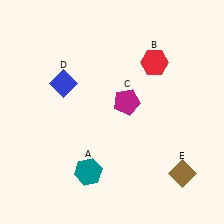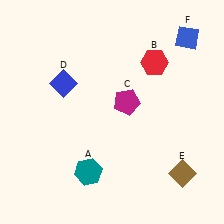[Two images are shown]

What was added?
A blue diamond (F) was added in Image 2.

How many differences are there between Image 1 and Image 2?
There is 1 difference between the two images.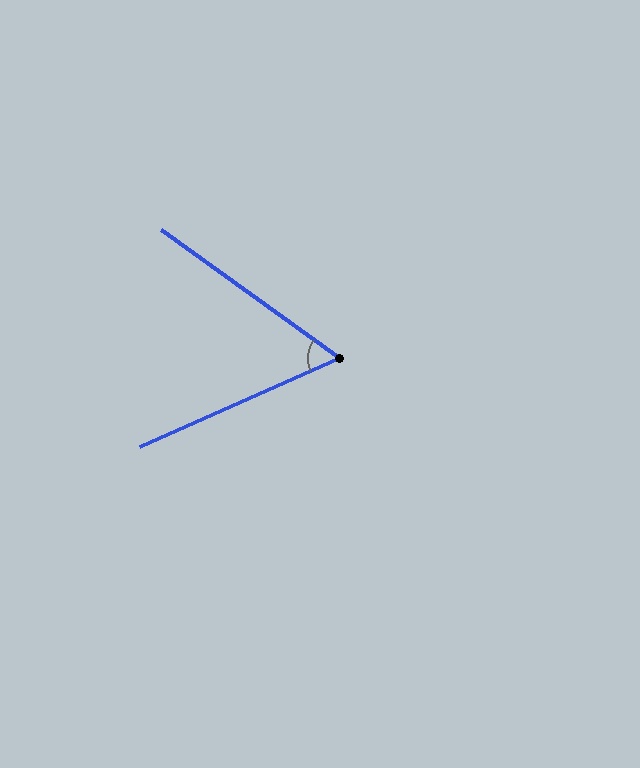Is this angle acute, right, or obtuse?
It is acute.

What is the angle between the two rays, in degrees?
Approximately 60 degrees.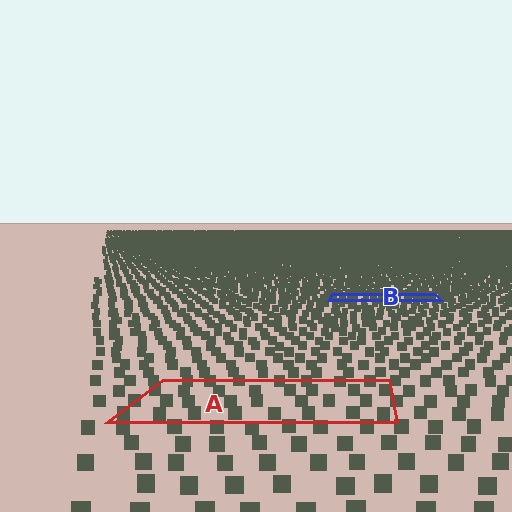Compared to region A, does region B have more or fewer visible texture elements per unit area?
Region B has more texture elements per unit area — they are packed more densely because it is farther away.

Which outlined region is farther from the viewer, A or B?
Region B is farther from the viewer — the texture elements inside it appear smaller and more densely packed.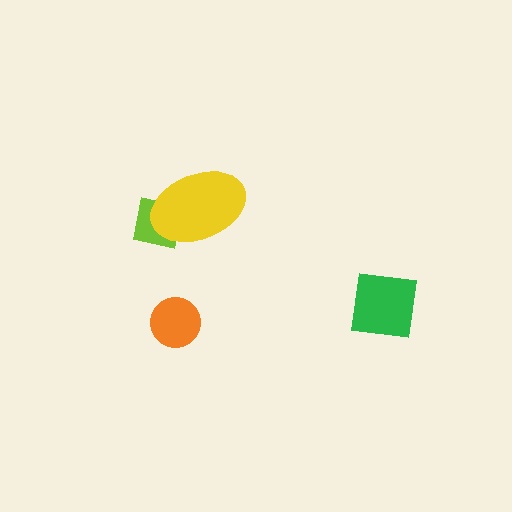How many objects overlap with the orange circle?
0 objects overlap with the orange circle.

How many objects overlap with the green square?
0 objects overlap with the green square.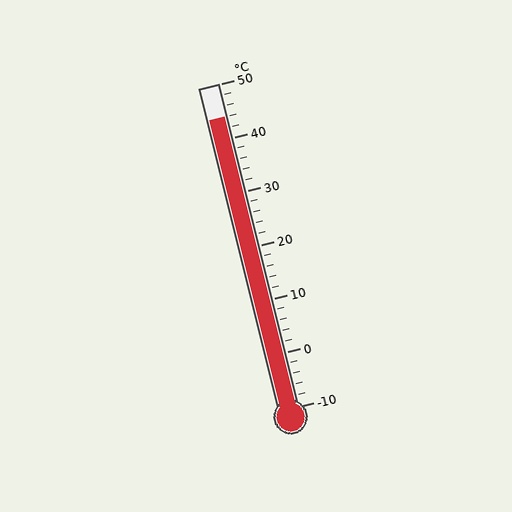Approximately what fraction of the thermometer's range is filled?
The thermometer is filled to approximately 90% of its range.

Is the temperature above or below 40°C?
The temperature is above 40°C.